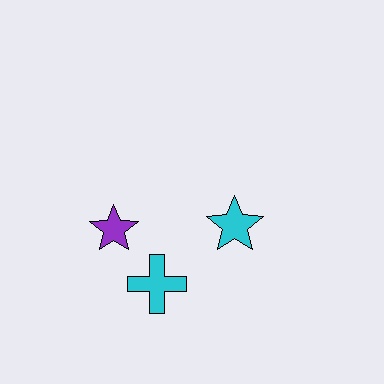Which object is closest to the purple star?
The cyan cross is closest to the purple star.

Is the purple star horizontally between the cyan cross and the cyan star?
No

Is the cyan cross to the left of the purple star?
No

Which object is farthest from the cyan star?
The purple star is farthest from the cyan star.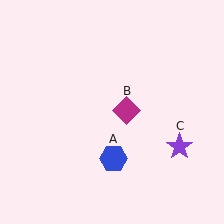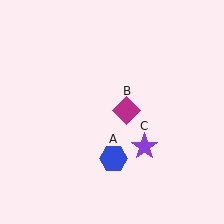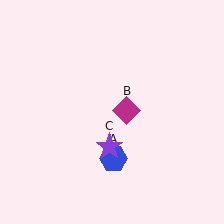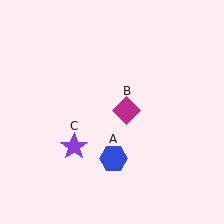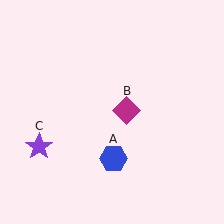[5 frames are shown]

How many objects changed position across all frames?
1 object changed position: purple star (object C).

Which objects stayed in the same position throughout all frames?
Blue hexagon (object A) and magenta diamond (object B) remained stationary.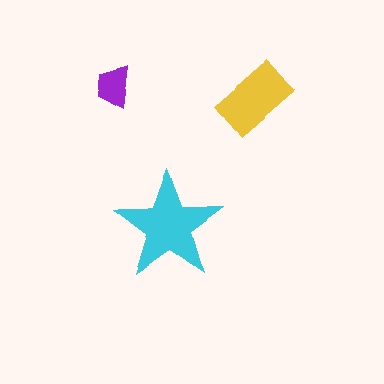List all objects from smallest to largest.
The purple trapezoid, the yellow rectangle, the cyan star.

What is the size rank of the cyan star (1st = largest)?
1st.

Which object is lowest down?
The cyan star is bottommost.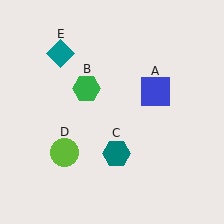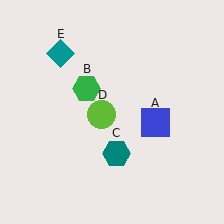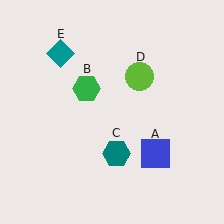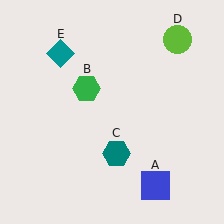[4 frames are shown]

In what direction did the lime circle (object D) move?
The lime circle (object D) moved up and to the right.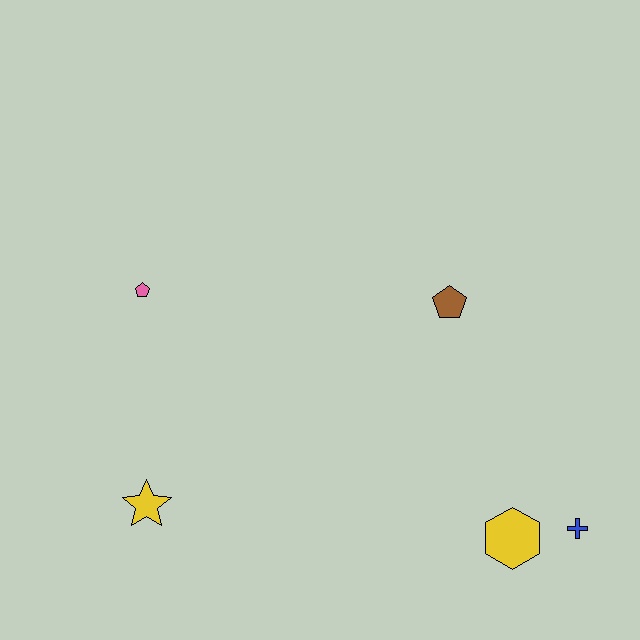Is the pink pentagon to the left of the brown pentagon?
Yes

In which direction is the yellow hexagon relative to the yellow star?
The yellow hexagon is to the right of the yellow star.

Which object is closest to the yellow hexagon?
The blue cross is closest to the yellow hexagon.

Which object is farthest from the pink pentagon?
The blue cross is farthest from the pink pentagon.